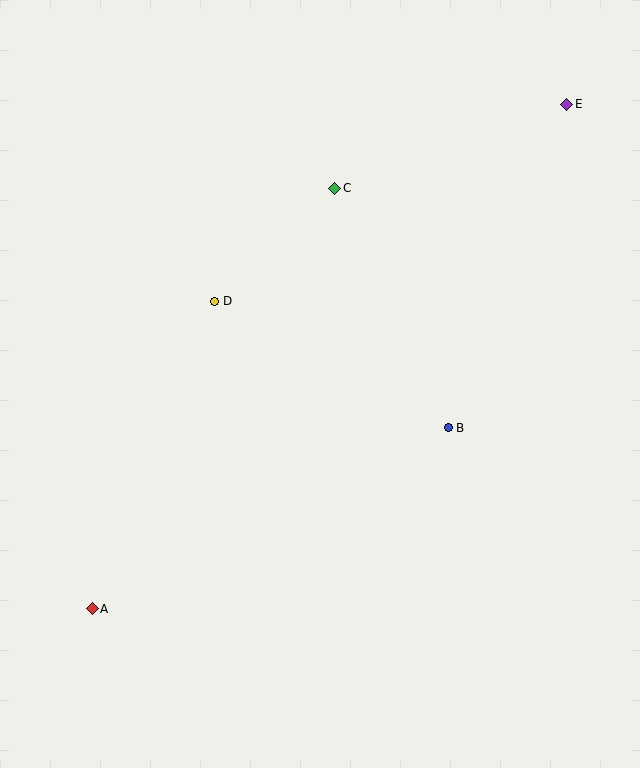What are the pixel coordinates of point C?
Point C is at (335, 188).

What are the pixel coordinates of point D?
Point D is at (215, 301).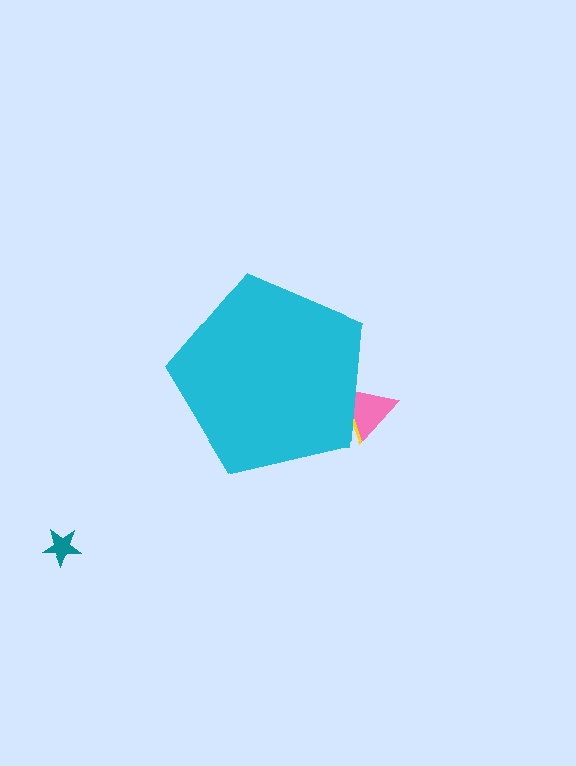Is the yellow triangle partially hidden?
Yes, the yellow triangle is partially hidden behind the cyan pentagon.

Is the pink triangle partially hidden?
Yes, the pink triangle is partially hidden behind the cyan pentagon.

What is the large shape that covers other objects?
A cyan pentagon.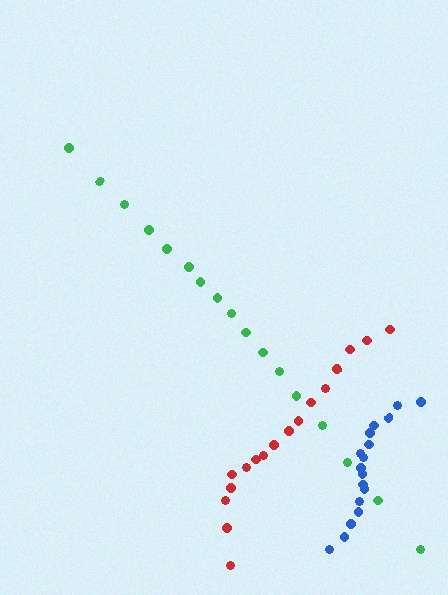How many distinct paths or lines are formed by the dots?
There are 3 distinct paths.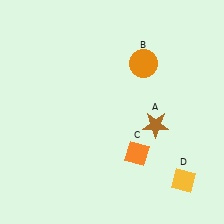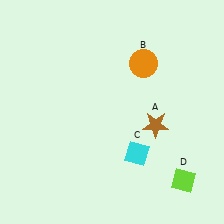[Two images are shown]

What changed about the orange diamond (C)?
In Image 1, C is orange. In Image 2, it changed to cyan.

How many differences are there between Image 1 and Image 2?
There are 2 differences between the two images.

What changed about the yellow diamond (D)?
In Image 1, D is yellow. In Image 2, it changed to lime.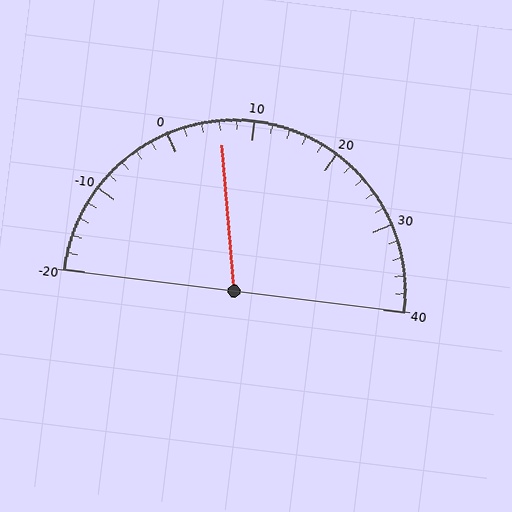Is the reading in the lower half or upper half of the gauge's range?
The reading is in the lower half of the range (-20 to 40).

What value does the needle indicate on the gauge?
The needle indicates approximately 6.